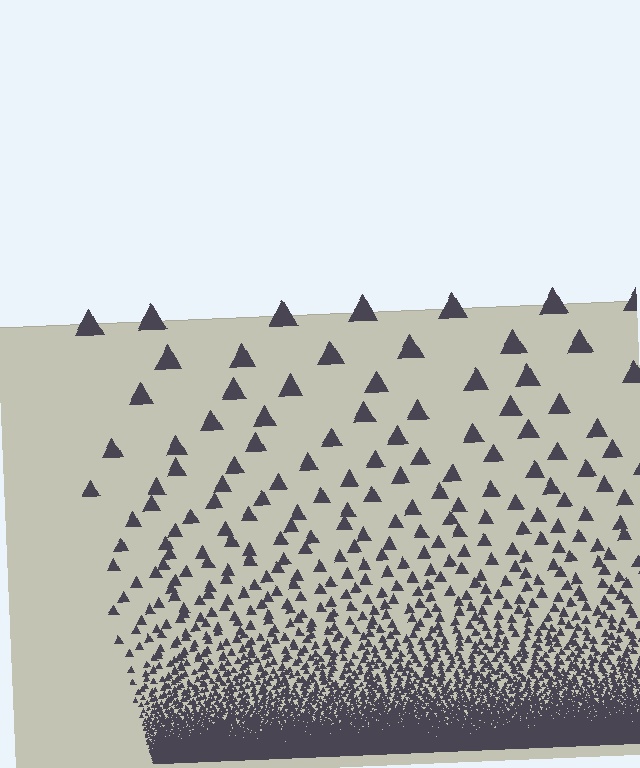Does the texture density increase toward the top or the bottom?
Density increases toward the bottom.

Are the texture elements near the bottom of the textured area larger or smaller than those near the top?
Smaller. The gradient is inverted — elements near the bottom are smaller and denser.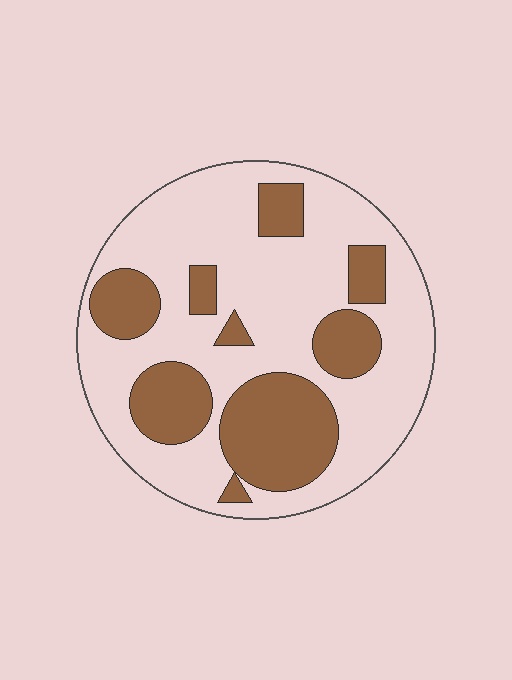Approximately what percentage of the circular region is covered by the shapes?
Approximately 30%.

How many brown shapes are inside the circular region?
9.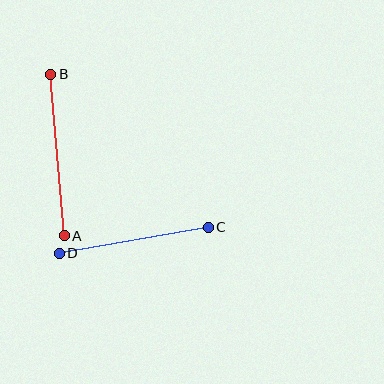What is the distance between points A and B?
The distance is approximately 162 pixels.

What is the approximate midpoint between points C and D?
The midpoint is at approximately (134, 240) pixels.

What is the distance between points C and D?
The distance is approximately 151 pixels.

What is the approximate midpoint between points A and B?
The midpoint is at approximately (57, 155) pixels.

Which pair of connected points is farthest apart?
Points A and B are farthest apart.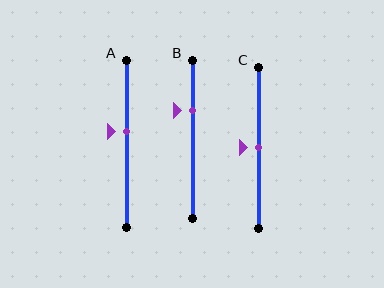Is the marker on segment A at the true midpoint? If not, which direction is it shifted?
No, the marker on segment A is shifted upward by about 7% of the segment length.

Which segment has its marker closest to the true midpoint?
Segment C has its marker closest to the true midpoint.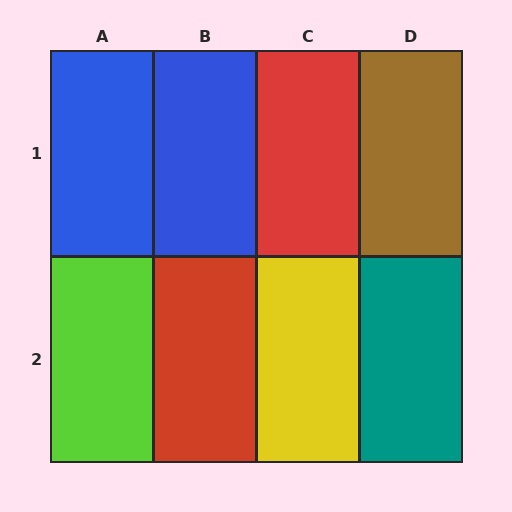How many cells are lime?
1 cell is lime.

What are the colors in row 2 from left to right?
Lime, red, yellow, teal.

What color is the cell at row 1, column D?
Brown.